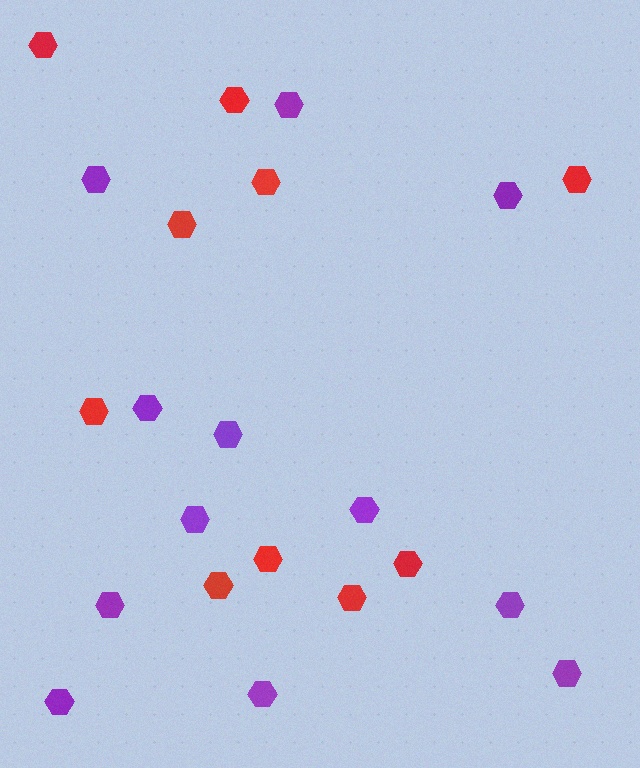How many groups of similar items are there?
There are 2 groups: one group of purple hexagons (12) and one group of red hexagons (10).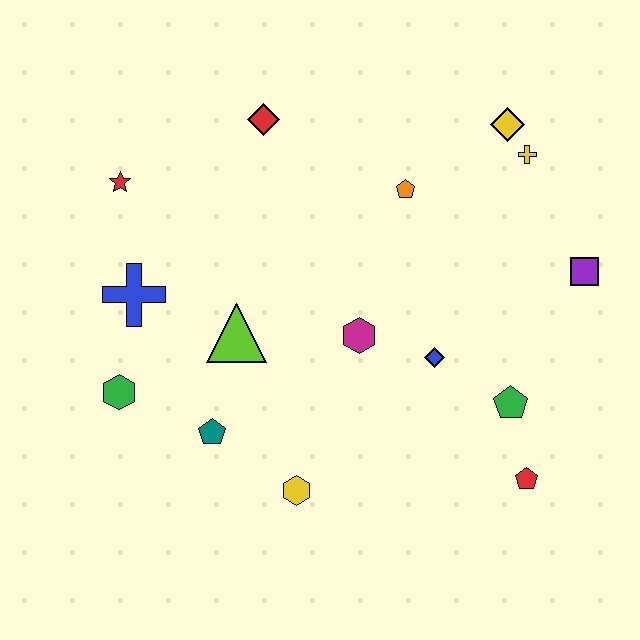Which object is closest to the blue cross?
The green hexagon is closest to the blue cross.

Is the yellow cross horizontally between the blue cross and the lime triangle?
No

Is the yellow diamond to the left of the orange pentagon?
No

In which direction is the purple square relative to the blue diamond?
The purple square is to the right of the blue diamond.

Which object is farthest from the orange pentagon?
The green hexagon is farthest from the orange pentagon.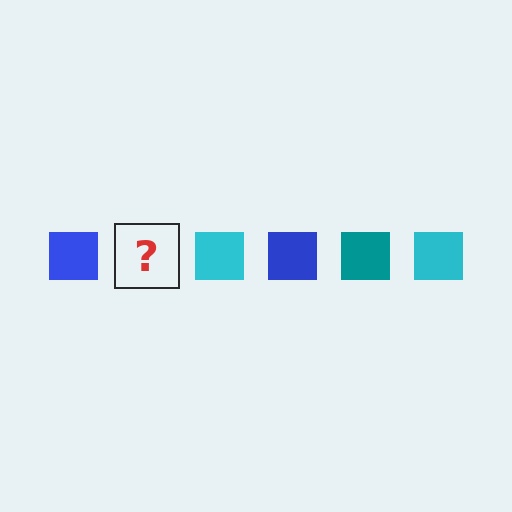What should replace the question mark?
The question mark should be replaced with a teal square.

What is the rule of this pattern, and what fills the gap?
The rule is that the pattern cycles through blue, teal, cyan squares. The gap should be filled with a teal square.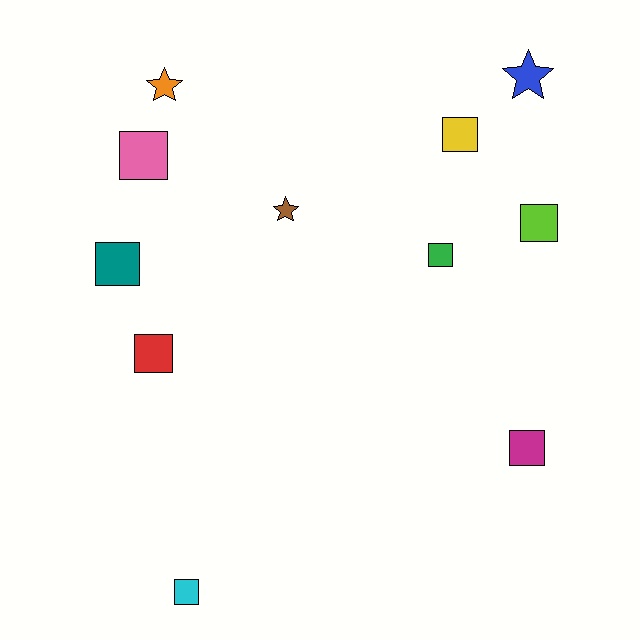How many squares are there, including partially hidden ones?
There are 8 squares.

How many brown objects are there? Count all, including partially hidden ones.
There is 1 brown object.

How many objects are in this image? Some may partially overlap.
There are 11 objects.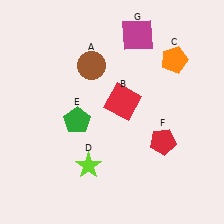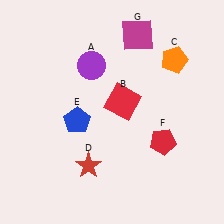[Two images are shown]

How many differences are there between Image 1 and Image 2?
There are 3 differences between the two images.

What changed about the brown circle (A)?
In Image 1, A is brown. In Image 2, it changed to purple.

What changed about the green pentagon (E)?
In Image 1, E is green. In Image 2, it changed to blue.